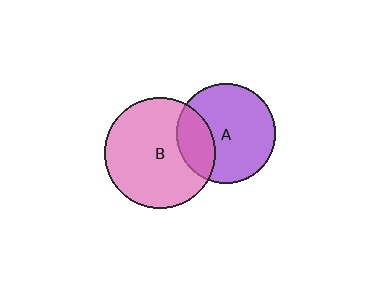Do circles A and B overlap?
Yes.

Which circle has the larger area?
Circle B (pink).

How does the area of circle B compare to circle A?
Approximately 1.2 times.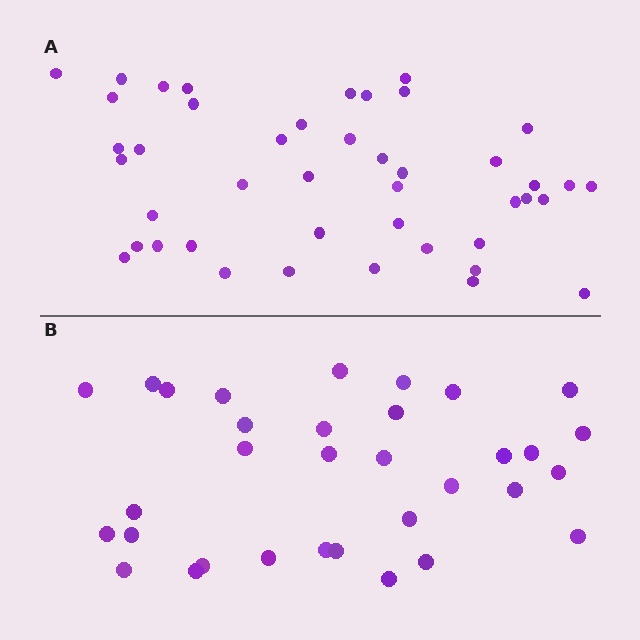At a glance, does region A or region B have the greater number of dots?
Region A (the top region) has more dots.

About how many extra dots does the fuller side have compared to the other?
Region A has roughly 12 or so more dots than region B.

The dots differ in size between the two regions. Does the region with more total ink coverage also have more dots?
No. Region B has more total ink coverage because its dots are larger, but region A actually contains more individual dots. Total area can be misleading — the number of items is what matters here.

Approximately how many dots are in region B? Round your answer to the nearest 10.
About 30 dots. (The exact count is 33, which rounds to 30.)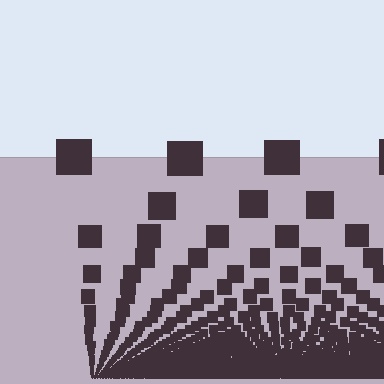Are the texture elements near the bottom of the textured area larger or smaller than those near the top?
Smaller. The gradient is inverted — elements near the bottom are smaller and denser.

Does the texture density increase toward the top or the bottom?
Density increases toward the bottom.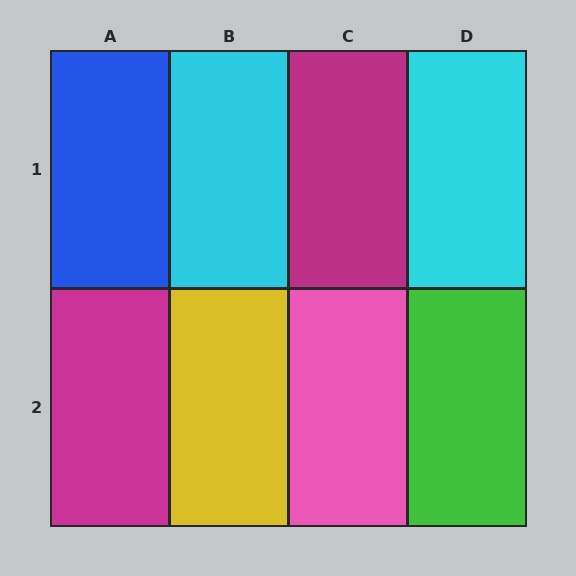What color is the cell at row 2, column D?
Green.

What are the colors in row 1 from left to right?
Blue, cyan, magenta, cyan.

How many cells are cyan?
2 cells are cyan.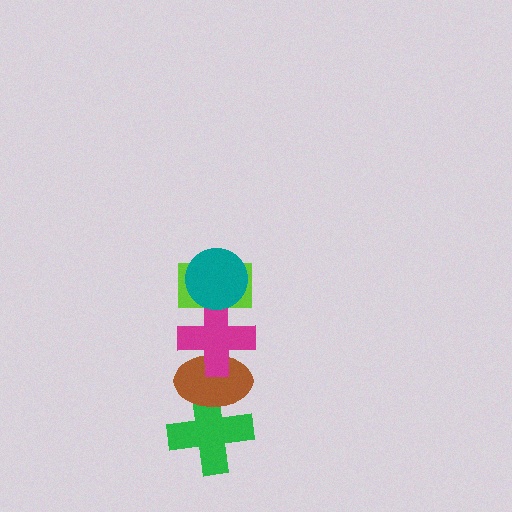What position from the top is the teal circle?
The teal circle is 1st from the top.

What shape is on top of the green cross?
The brown ellipse is on top of the green cross.